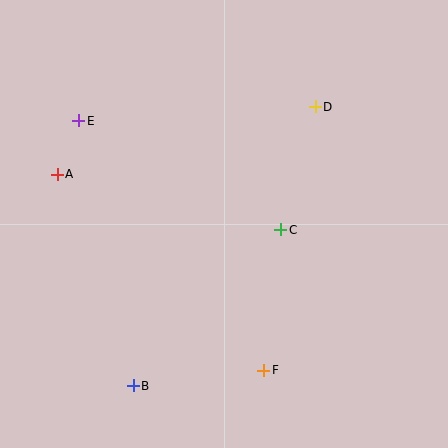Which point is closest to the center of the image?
Point C at (281, 230) is closest to the center.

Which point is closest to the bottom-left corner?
Point B is closest to the bottom-left corner.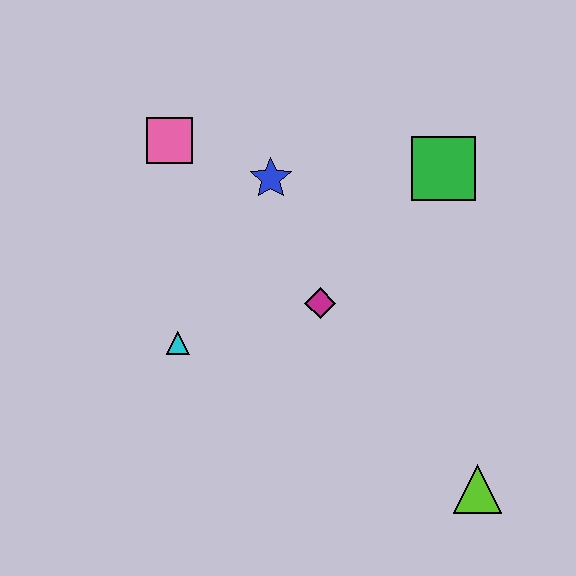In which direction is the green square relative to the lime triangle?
The green square is above the lime triangle.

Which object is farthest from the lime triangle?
The pink square is farthest from the lime triangle.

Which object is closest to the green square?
The blue star is closest to the green square.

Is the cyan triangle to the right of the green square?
No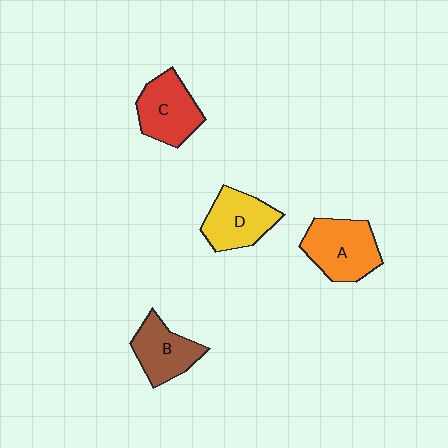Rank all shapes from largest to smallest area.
From largest to smallest: A (orange), C (red), D (yellow), B (brown).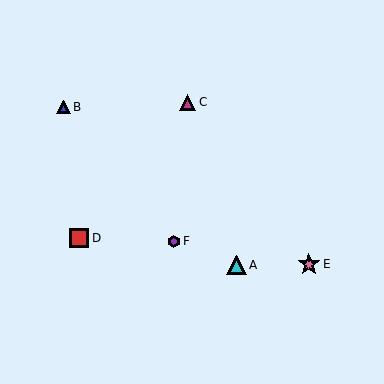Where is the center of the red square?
The center of the red square is at (79, 238).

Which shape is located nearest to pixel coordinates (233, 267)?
The cyan triangle (labeled A) at (237, 265) is nearest to that location.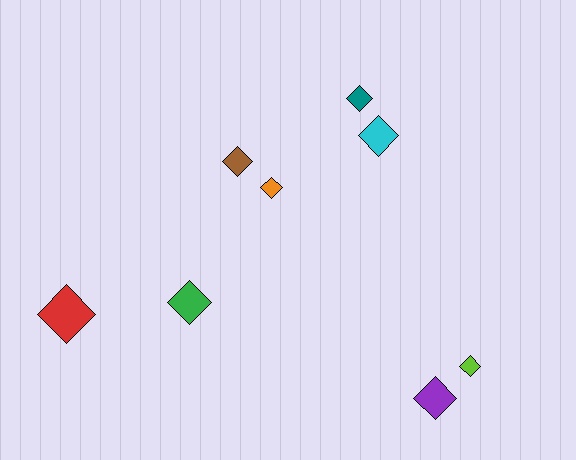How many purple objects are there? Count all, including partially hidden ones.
There is 1 purple object.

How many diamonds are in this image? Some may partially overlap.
There are 8 diamonds.